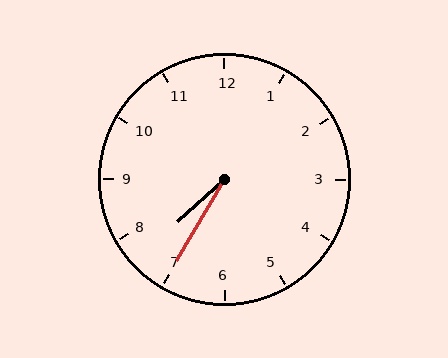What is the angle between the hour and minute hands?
Approximately 18 degrees.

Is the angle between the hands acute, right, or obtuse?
It is acute.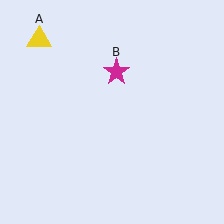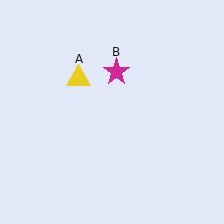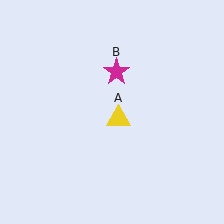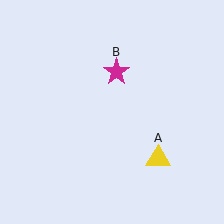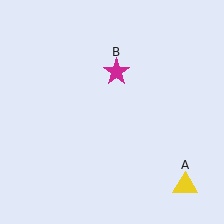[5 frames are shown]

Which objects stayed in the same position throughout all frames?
Magenta star (object B) remained stationary.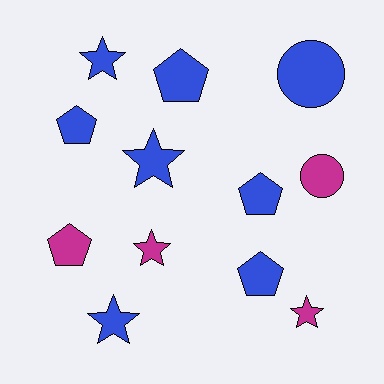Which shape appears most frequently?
Star, with 5 objects.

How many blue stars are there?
There are 3 blue stars.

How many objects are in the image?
There are 12 objects.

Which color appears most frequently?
Blue, with 8 objects.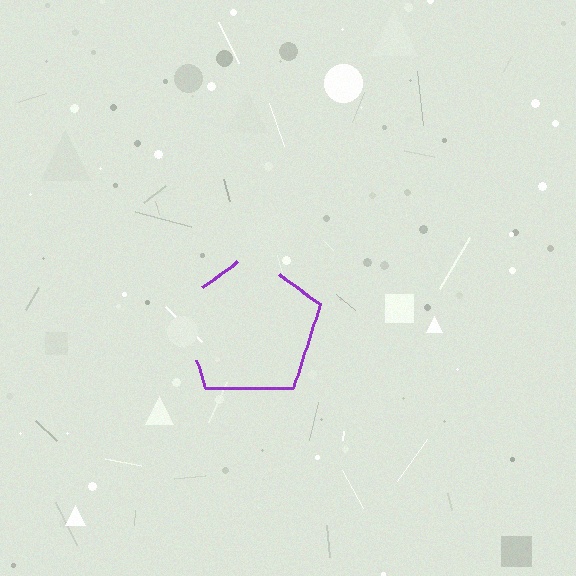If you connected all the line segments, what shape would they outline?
They would outline a pentagon.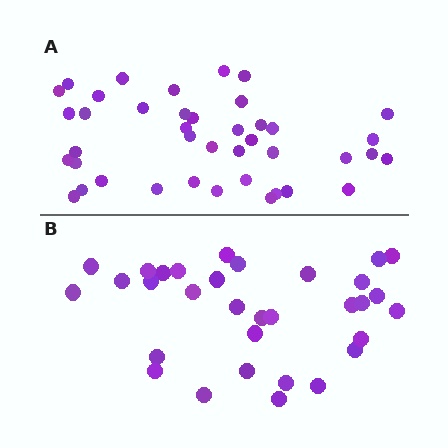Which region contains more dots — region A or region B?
Region A (the top region) has more dots.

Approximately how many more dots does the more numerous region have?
Region A has roughly 8 or so more dots than region B.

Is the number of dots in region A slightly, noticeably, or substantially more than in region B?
Region A has noticeably more, but not dramatically so. The ratio is roughly 1.3 to 1.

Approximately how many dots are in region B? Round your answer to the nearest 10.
About 30 dots. (The exact count is 32, which rounds to 30.)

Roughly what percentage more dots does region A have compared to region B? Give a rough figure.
About 30% more.